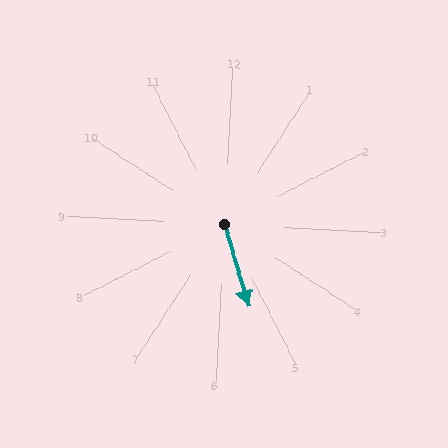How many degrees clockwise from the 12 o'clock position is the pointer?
Approximately 160 degrees.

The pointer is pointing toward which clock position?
Roughly 5 o'clock.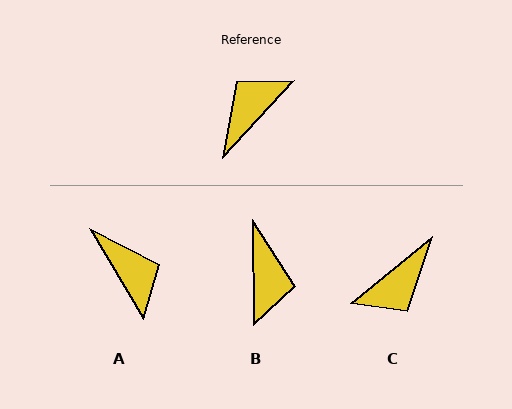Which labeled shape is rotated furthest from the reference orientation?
C, about 172 degrees away.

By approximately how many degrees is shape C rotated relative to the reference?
Approximately 172 degrees counter-clockwise.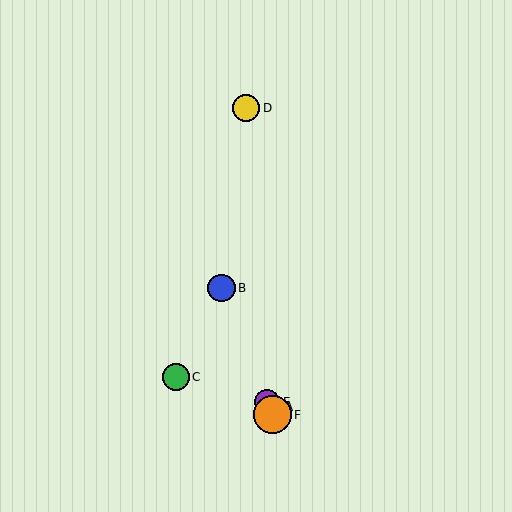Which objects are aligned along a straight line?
Objects A, B, E, F are aligned along a straight line.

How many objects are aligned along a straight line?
4 objects (A, B, E, F) are aligned along a straight line.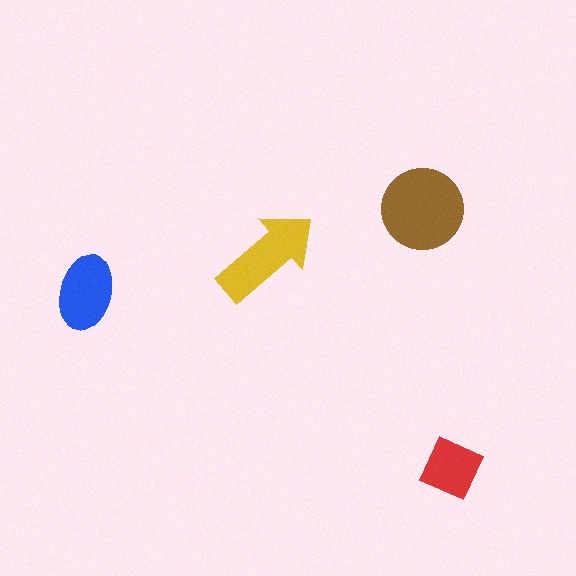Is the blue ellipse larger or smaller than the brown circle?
Smaller.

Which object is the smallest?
The red diamond.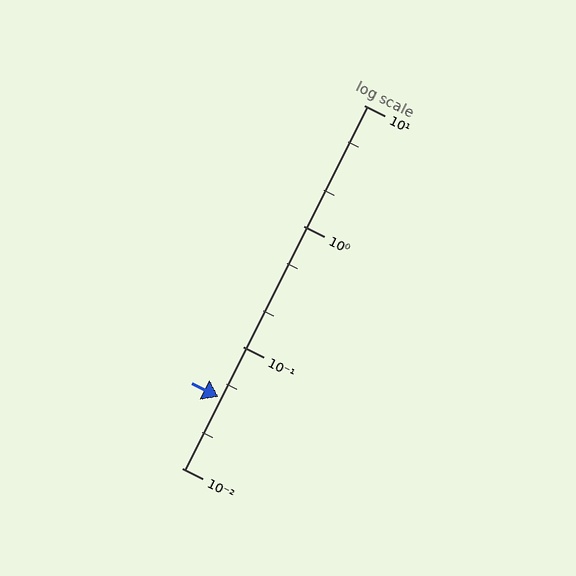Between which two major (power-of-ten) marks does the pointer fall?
The pointer is between 0.01 and 0.1.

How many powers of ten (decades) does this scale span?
The scale spans 3 decades, from 0.01 to 10.